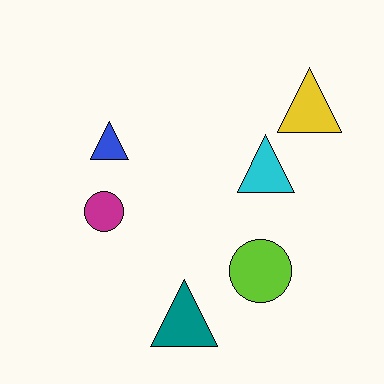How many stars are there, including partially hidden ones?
There are no stars.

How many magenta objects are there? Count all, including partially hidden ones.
There is 1 magenta object.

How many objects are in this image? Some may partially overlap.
There are 6 objects.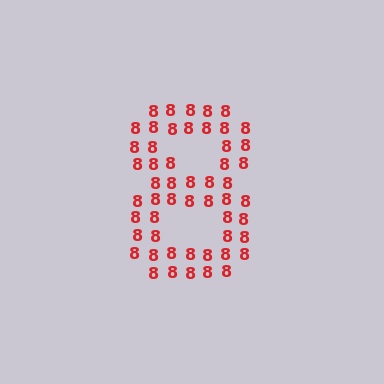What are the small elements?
The small elements are digit 8's.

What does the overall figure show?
The overall figure shows the digit 8.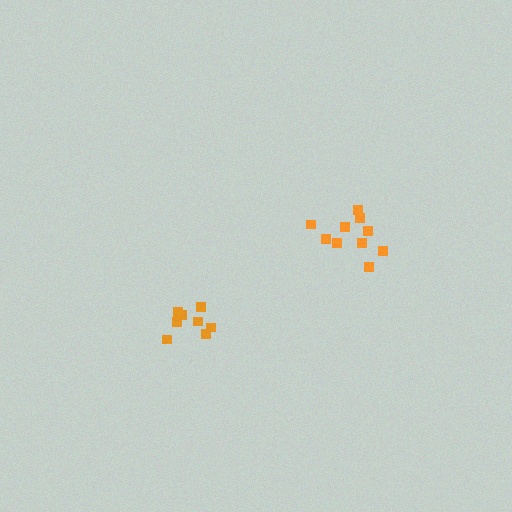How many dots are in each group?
Group 1: 10 dots, Group 2: 8 dots (18 total).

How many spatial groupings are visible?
There are 2 spatial groupings.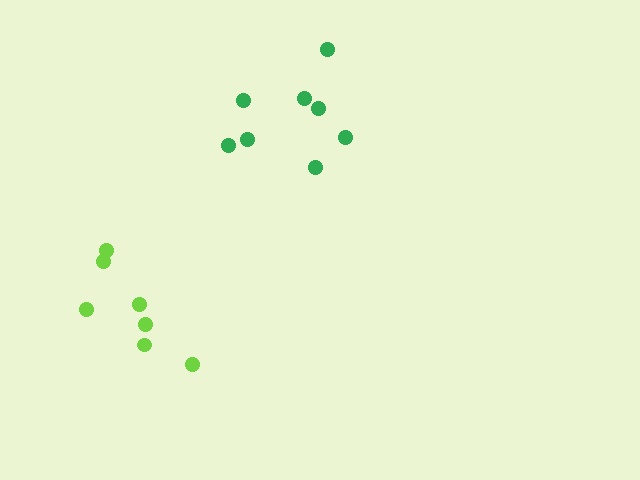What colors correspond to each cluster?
The clusters are colored: green, lime.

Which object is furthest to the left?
The lime cluster is leftmost.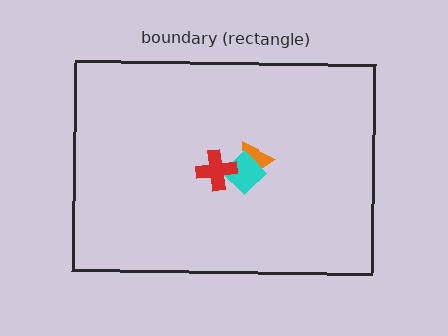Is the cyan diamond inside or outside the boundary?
Inside.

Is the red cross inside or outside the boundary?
Inside.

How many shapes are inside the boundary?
3 inside, 0 outside.